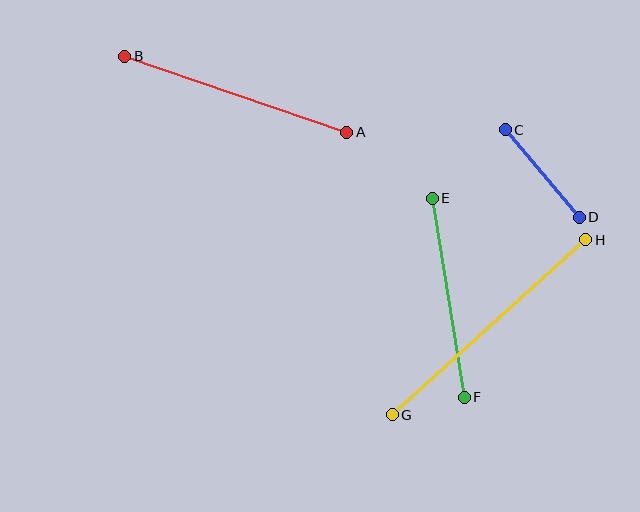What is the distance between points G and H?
The distance is approximately 261 pixels.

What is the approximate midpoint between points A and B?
The midpoint is at approximately (236, 94) pixels.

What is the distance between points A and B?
The distance is approximately 235 pixels.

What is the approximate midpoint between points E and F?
The midpoint is at approximately (448, 298) pixels.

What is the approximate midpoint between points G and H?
The midpoint is at approximately (489, 327) pixels.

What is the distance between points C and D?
The distance is approximately 114 pixels.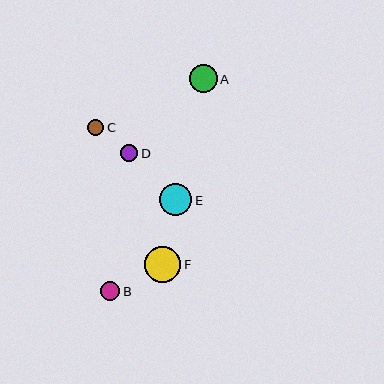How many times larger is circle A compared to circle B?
Circle A is approximately 1.4 times the size of circle B.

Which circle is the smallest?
Circle C is the smallest with a size of approximately 16 pixels.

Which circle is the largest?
Circle F is the largest with a size of approximately 36 pixels.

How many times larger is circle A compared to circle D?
Circle A is approximately 1.7 times the size of circle D.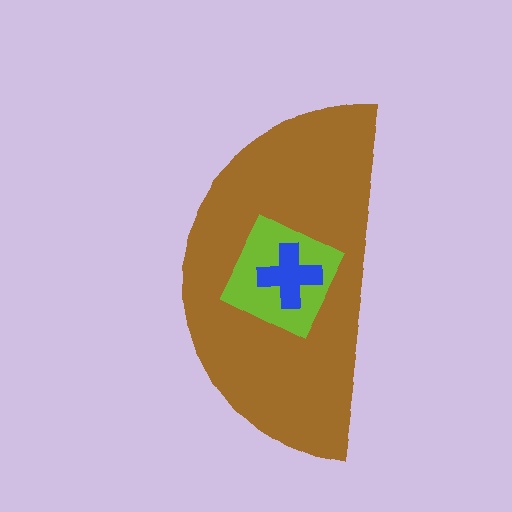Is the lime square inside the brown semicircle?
Yes.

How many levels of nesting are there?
3.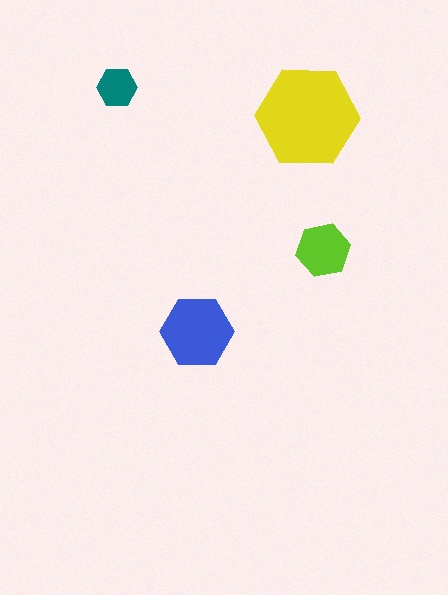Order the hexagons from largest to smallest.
the yellow one, the blue one, the lime one, the teal one.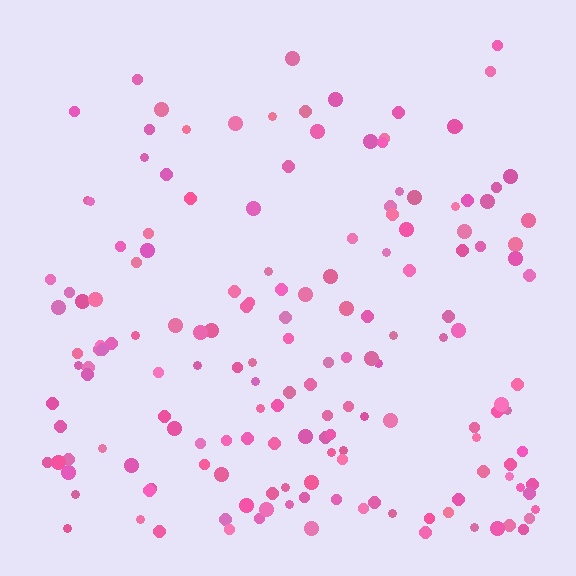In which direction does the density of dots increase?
From top to bottom, with the bottom side densest.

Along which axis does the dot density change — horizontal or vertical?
Vertical.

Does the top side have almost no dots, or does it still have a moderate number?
Still a moderate number, just noticeably fewer than the bottom.